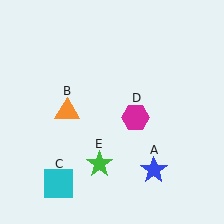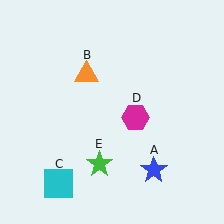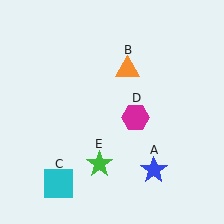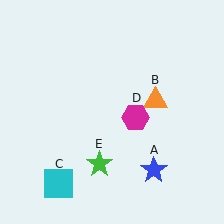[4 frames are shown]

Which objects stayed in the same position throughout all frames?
Blue star (object A) and cyan square (object C) and magenta hexagon (object D) and green star (object E) remained stationary.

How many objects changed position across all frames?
1 object changed position: orange triangle (object B).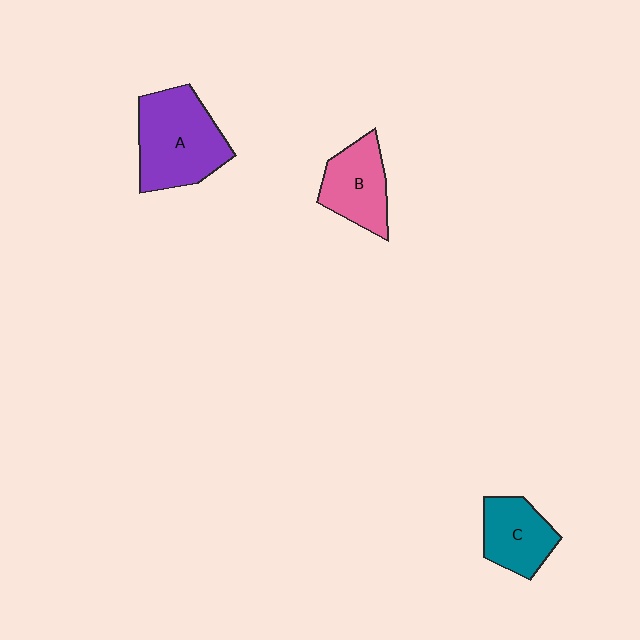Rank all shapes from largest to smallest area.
From largest to smallest: A (purple), B (pink), C (teal).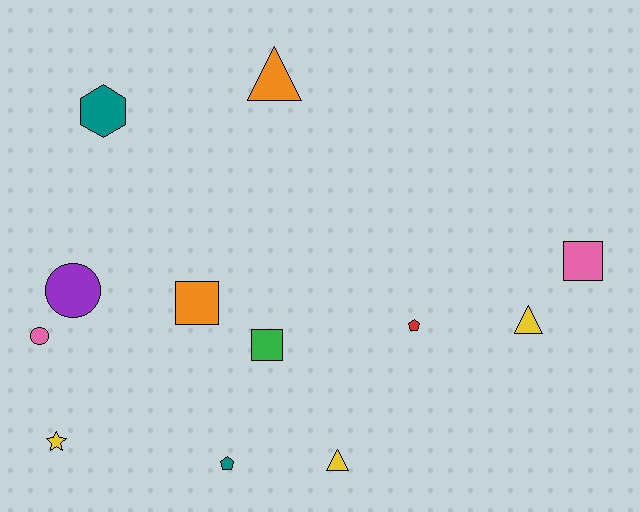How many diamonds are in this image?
There are no diamonds.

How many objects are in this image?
There are 12 objects.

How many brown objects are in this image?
There are no brown objects.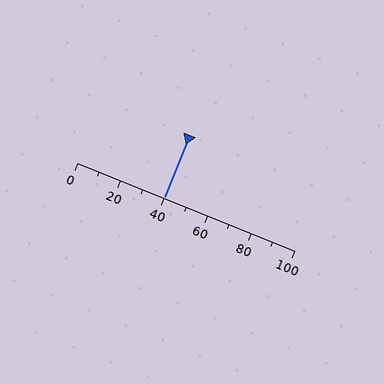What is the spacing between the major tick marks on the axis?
The major ticks are spaced 20 apart.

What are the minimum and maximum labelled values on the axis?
The axis runs from 0 to 100.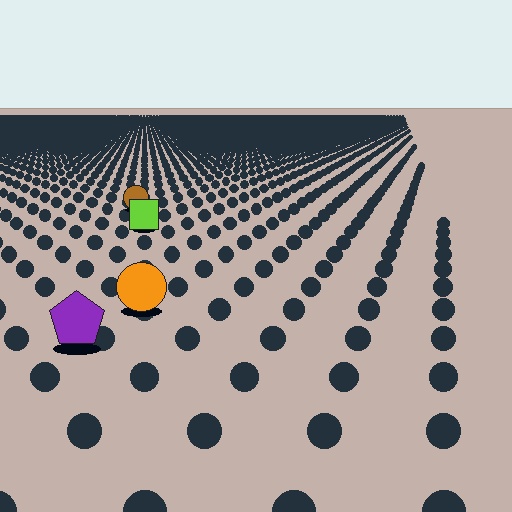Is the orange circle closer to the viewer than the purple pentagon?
No. The purple pentagon is closer — you can tell from the texture gradient: the ground texture is coarser near it.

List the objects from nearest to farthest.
From nearest to farthest: the purple pentagon, the orange circle, the lime square, the brown circle.